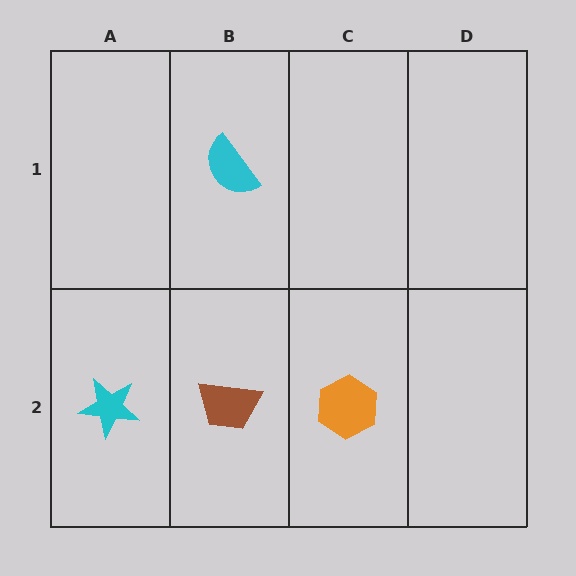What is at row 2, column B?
A brown trapezoid.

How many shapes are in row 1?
1 shape.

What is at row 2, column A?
A cyan star.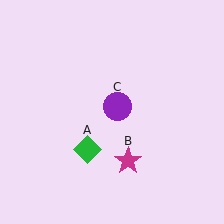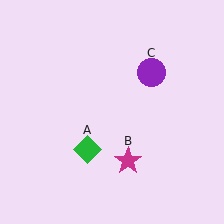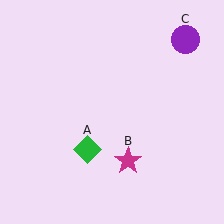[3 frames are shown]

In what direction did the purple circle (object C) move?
The purple circle (object C) moved up and to the right.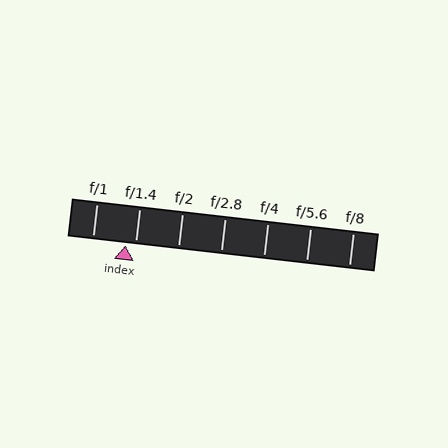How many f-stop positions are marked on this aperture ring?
There are 7 f-stop positions marked.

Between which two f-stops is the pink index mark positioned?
The index mark is between f/1 and f/1.4.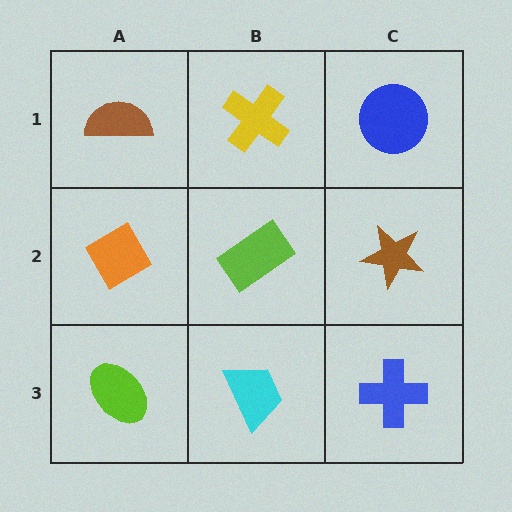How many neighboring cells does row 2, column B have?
4.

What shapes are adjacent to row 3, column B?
A lime rectangle (row 2, column B), a lime ellipse (row 3, column A), a blue cross (row 3, column C).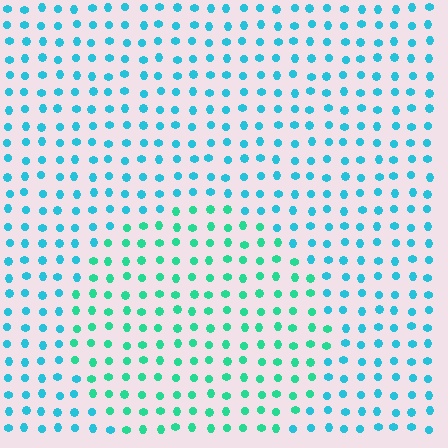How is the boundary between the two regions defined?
The boundary is defined purely by a slight shift in hue (about 32 degrees). Spacing, size, and orientation are identical on both sides.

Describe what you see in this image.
The image is filled with small cyan elements in a uniform arrangement. A circle-shaped region is visible where the elements are tinted to a slightly different hue, forming a subtle color boundary.